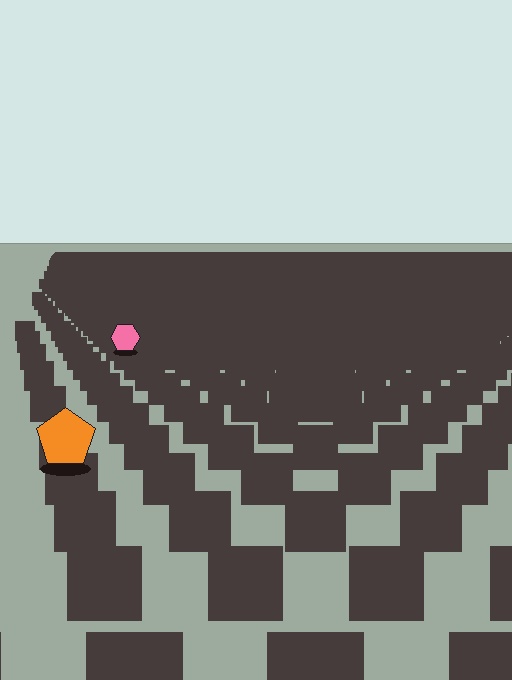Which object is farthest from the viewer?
The pink hexagon is farthest from the viewer. It appears smaller and the ground texture around it is denser.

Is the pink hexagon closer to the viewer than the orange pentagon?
No. The orange pentagon is closer — you can tell from the texture gradient: the ground texture is coarser near it.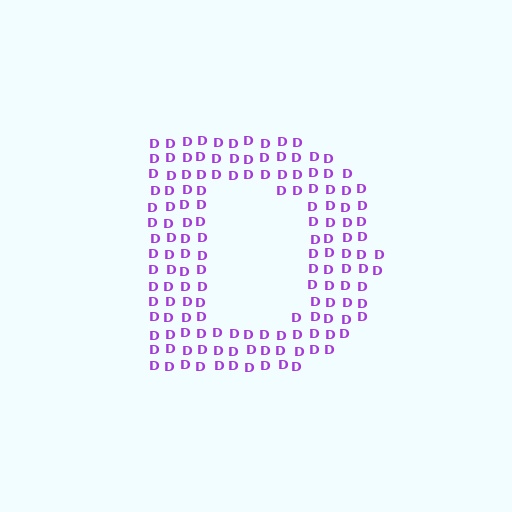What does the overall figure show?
The overall figure shows the letter D.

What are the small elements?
The small elements are letter D's.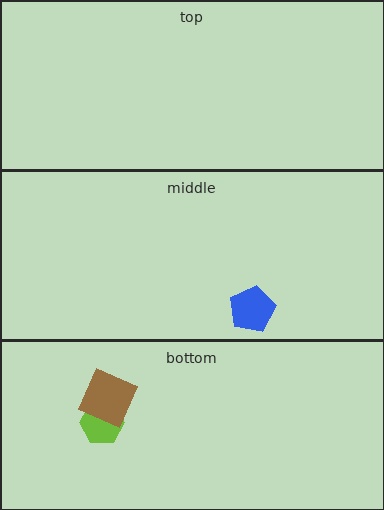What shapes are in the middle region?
The blue pentagon.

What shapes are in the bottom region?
The lime hexagon, the brown square.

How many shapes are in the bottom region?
2.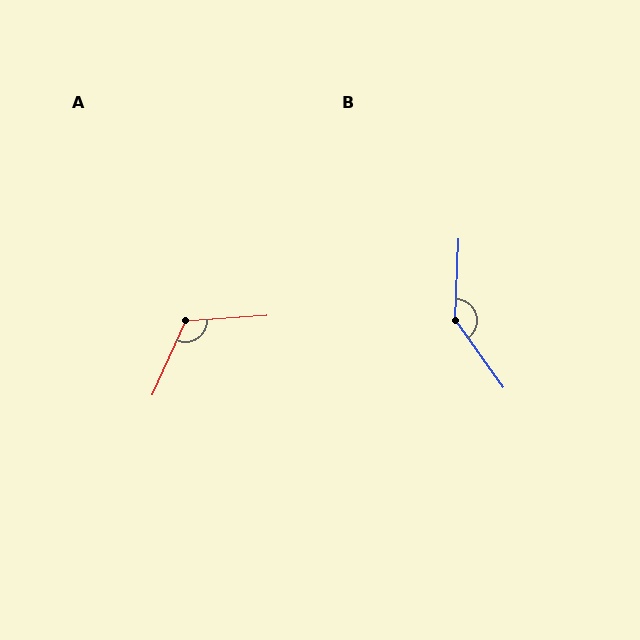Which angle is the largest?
B, at approximately 142 degrees.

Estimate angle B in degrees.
Approximately 142 degrees.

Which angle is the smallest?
A, at approximately 118 degrees.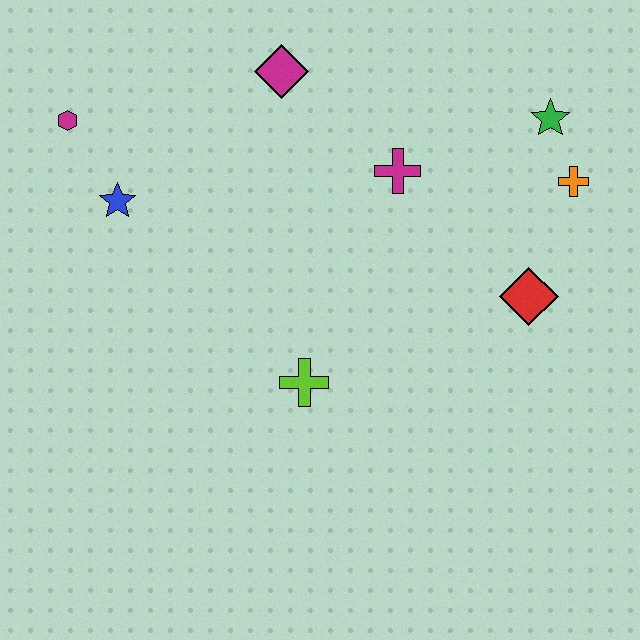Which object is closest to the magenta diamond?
The magenta cross is closest to the magenta diamond.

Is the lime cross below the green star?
Yes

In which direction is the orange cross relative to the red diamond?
The orange cross is above the red diamond.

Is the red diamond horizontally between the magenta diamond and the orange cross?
Yes